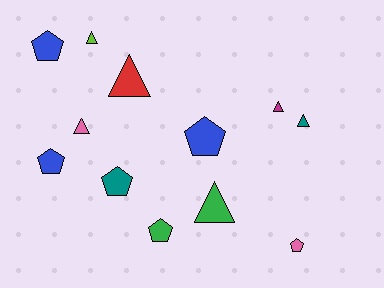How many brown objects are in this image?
There are no brown objects.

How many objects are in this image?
There are 12 objects.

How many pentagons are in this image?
There are 6 pentagons.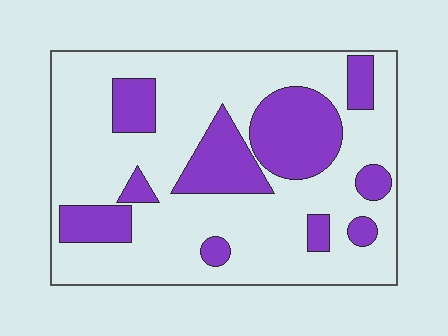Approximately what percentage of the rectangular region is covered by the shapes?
Approximately 30%.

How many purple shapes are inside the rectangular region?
10.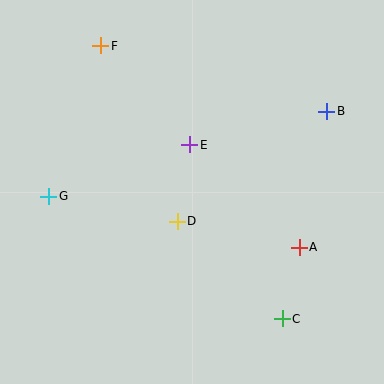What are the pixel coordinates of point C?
Point C is at (282, 319).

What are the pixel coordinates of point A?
Point A is at (299, 247).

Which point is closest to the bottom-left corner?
Point G is closest to the bottom-left corner.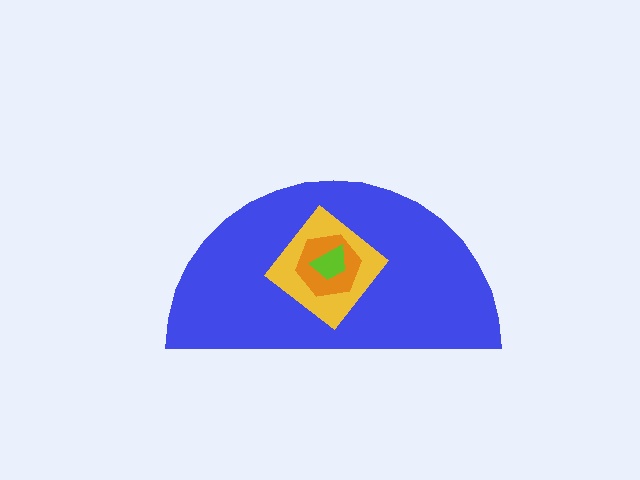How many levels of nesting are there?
4.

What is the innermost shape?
The lime trapezoid.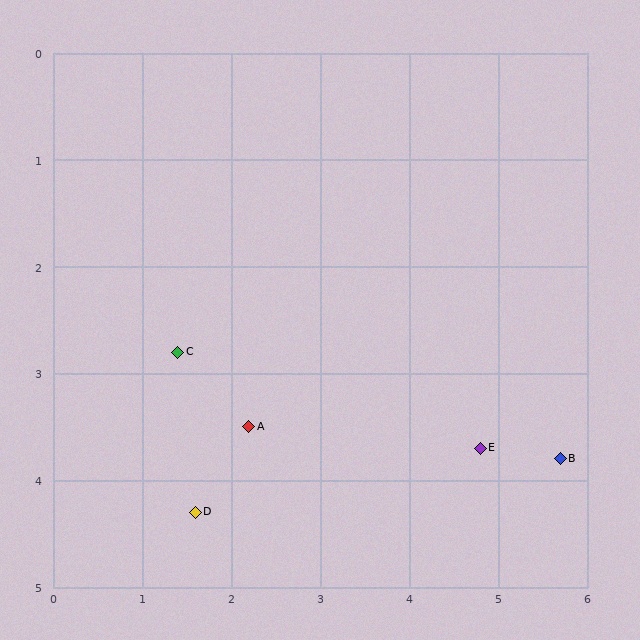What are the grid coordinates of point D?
Point D is at approximately (1.6, 4.3).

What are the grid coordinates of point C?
Point C is at approximately (1.4, 2.8).